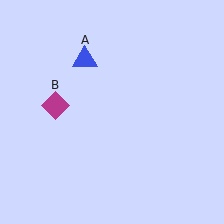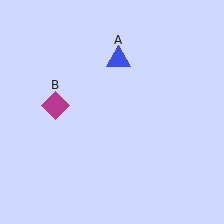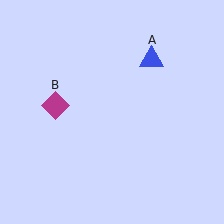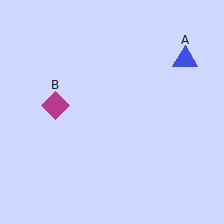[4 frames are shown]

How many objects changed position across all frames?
1 object changed position: blue triangle (object A).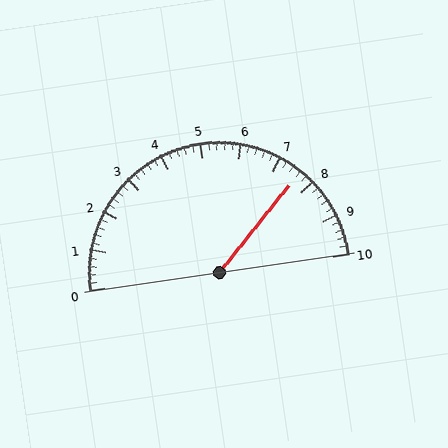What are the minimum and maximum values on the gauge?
The gauge ranges from 0 to 10.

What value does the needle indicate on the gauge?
The needle indicates approximately 7.6.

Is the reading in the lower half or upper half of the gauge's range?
The reading is in the upper half of the range (0 to 10).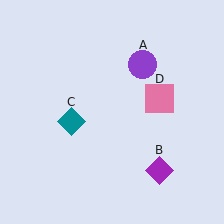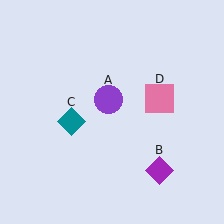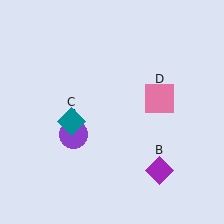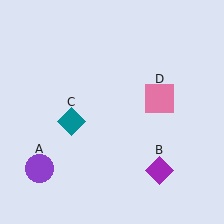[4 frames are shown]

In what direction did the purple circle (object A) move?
The purple circle (object A) moved down and to the left.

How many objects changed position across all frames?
1 object changed position: purple circle (object A).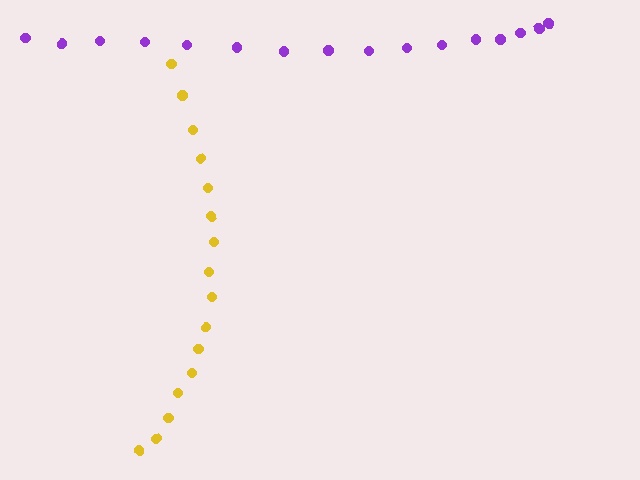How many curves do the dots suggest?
There are 2 distinct paths.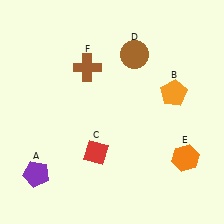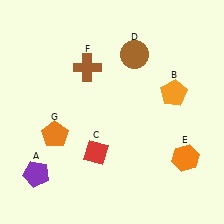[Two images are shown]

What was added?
An orange pentagon (G) was added in Image 2.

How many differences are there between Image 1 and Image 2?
There is 1 difference between the two images.